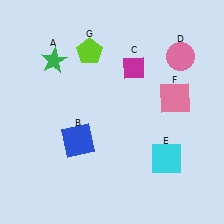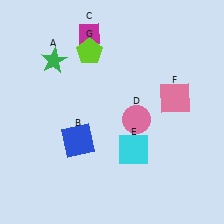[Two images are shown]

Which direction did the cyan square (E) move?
The cyan square (E) moved left.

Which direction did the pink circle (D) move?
The pink circle (D) moved down.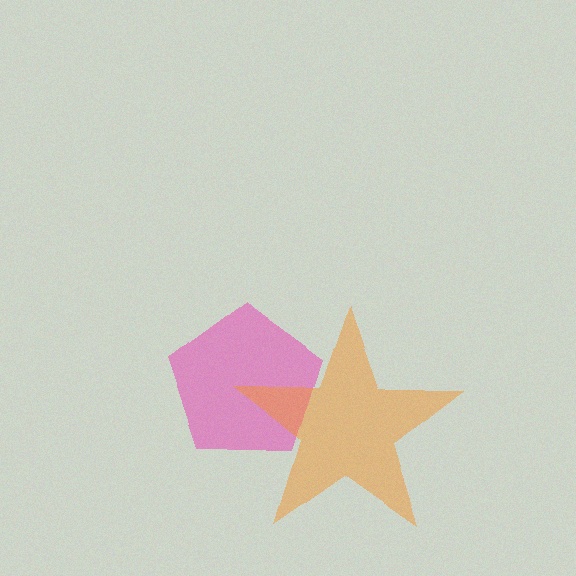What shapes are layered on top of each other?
The layered shapes are: a pink pentagon, an orange star.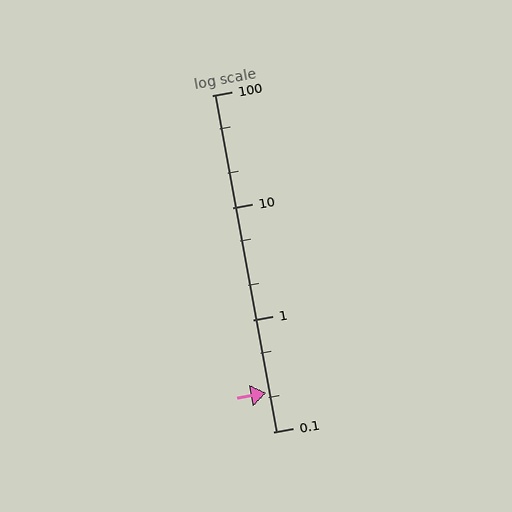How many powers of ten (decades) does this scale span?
The scale spans 3 decades, from 0.1 to 100.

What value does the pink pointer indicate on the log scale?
The pointer indicates approximately 0.22.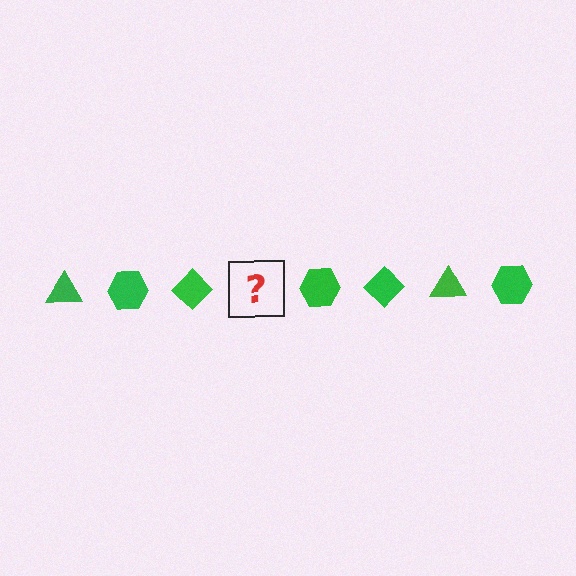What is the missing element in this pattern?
The missing element is a green triangle.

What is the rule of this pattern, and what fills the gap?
The rule is that the pattern cycles through triangle, hexagon, diamond shapes in green. The gap should be filled with a green triangle.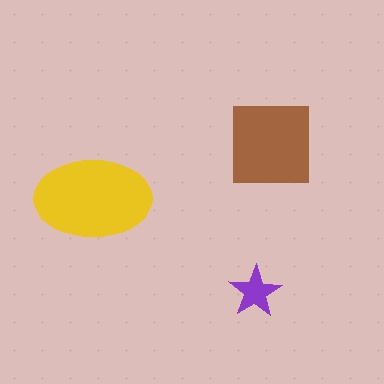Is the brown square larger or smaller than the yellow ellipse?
Smaller.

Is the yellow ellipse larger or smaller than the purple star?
Larger.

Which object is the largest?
The yellow ellipse.